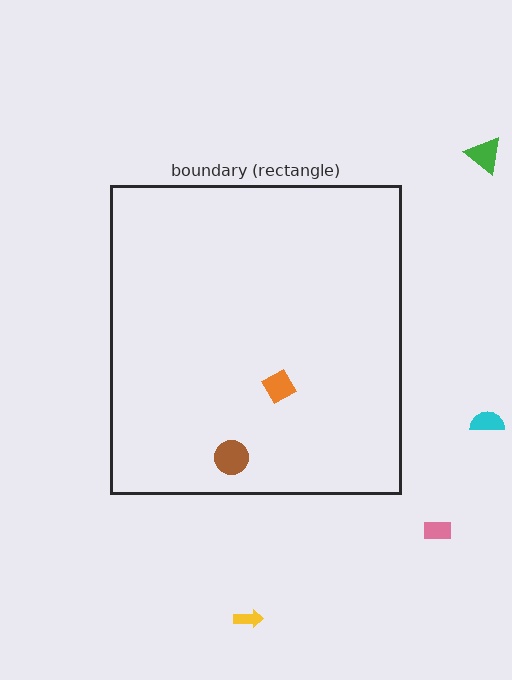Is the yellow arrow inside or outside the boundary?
Outside.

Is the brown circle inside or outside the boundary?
Inside.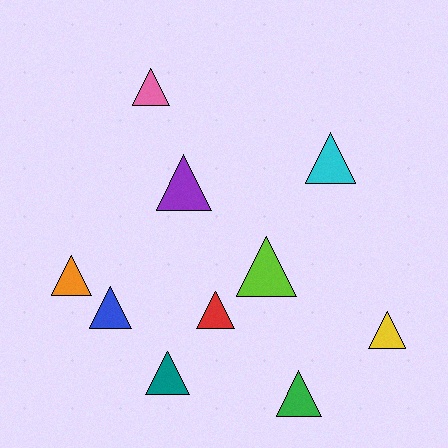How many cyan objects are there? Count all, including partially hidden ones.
There is 1 cyan object.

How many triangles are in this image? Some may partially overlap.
There are 10 triangles.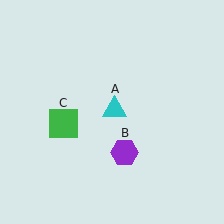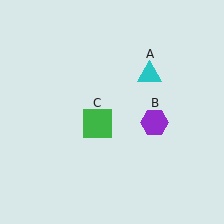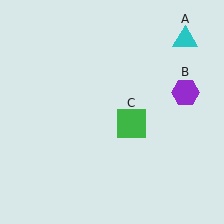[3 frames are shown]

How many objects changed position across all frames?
3 objects changed position: cyan triangle (object A), purple hexagon (object B), green square (object C).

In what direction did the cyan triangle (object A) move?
The cyan triangle (object A) moved up and to the right.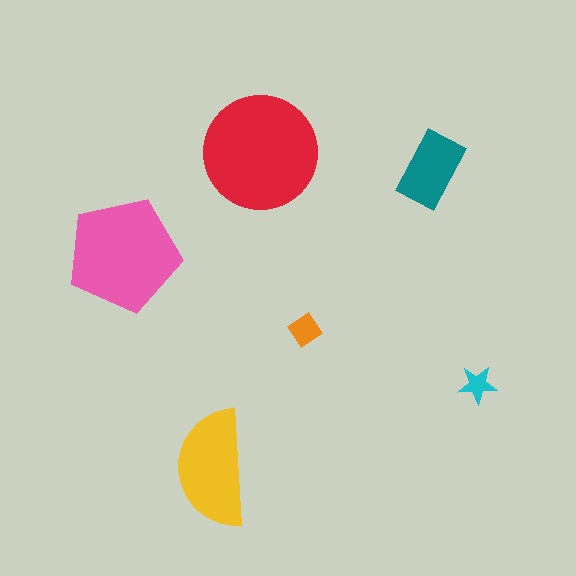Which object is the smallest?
The cyan star.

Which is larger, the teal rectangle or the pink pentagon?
The pink pentagon.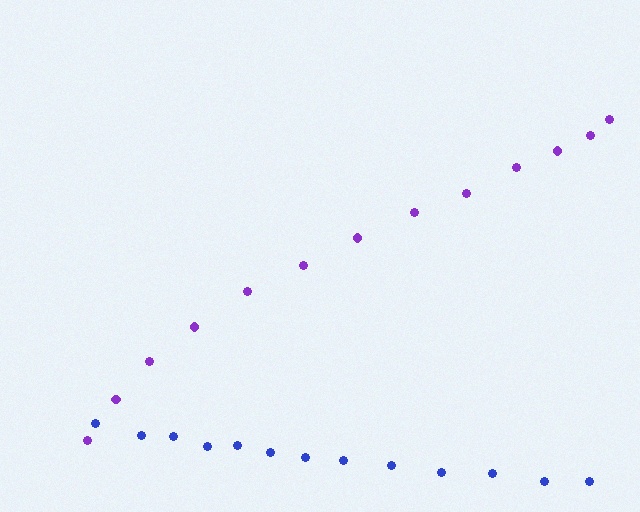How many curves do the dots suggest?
There are 2 distinct paths.